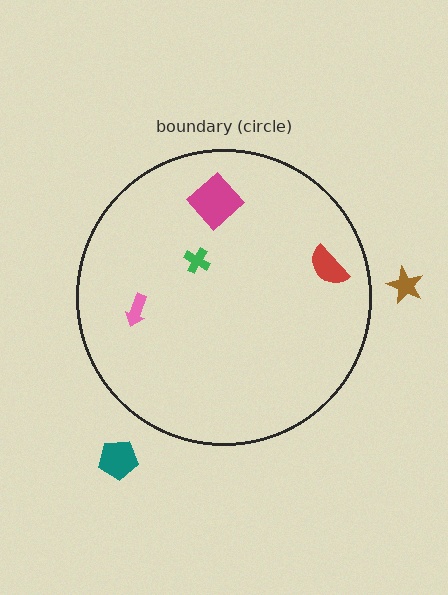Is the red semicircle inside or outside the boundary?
Inside.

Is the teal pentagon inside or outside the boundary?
Outside.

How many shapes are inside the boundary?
4 inside, 2 outside.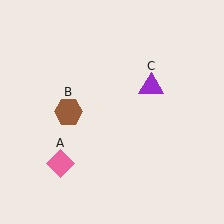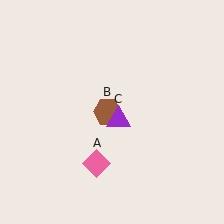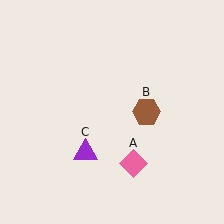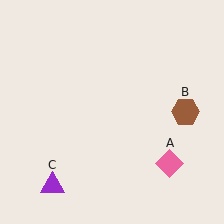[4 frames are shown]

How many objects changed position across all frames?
3 objects changed position: pink diamond (object A), brown hexagon (object B), purple triangle (object C).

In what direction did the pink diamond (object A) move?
The pink diamond (object A) moved right.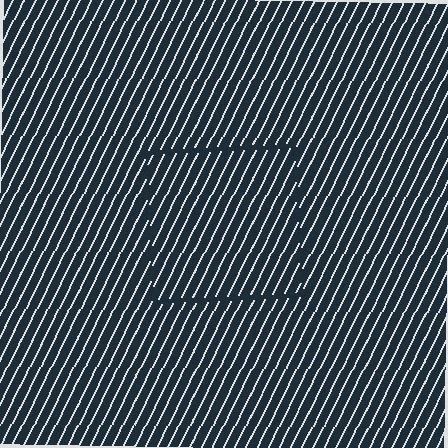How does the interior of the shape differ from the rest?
The interior of the shape contains the same grating, shifted by half a period — the contour is defined by the phase discontinuity where line-ends from the inner and outer gratings abut.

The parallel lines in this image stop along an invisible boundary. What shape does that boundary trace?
An illusory square. The interior of the shape contains the same grating, shifted by half a period — the contour is defined by the phase discontinuity where line-ends from the inner and outer gratings abut.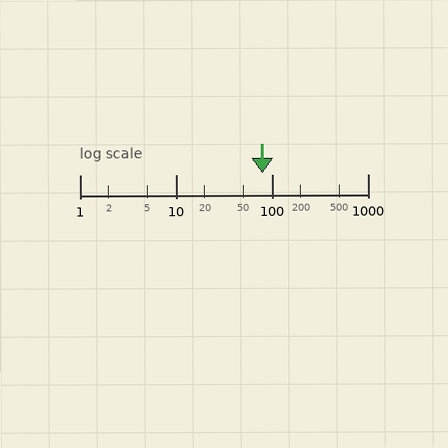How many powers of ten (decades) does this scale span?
The scale spans 3 decades, from 1 to 1000.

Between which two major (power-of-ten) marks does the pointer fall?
The pointer is between 10 and 100.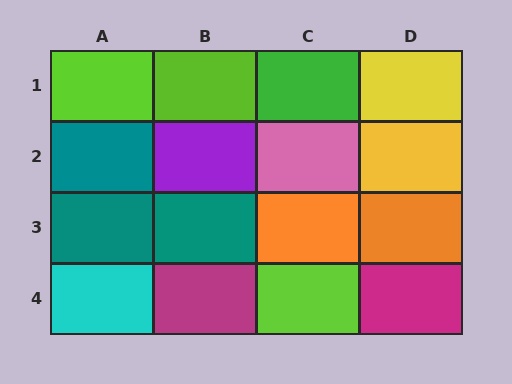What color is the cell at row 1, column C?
Green.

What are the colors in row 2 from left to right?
Teal, purple, pink, yellow.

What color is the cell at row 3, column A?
Teal.